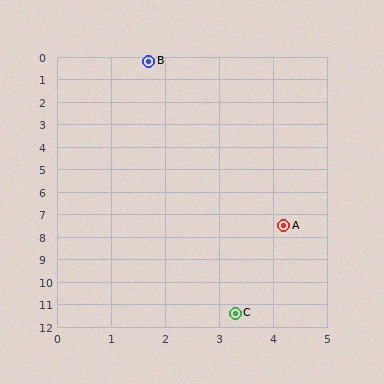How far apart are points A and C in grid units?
Points A and C are about 4.0 grid units apart.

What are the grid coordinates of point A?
Point A is at approximately (4.2, 7.5).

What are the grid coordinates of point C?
Point C is at approximately (3.3, 11.4).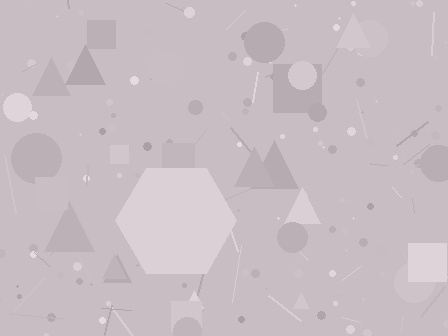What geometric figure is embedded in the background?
A hexagon is embedded in the background.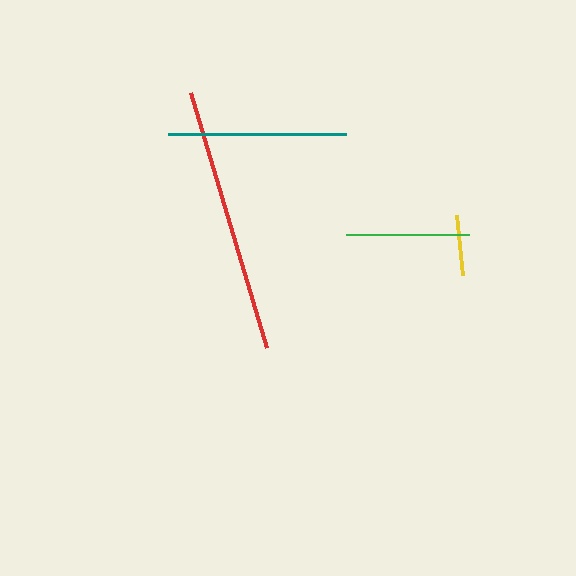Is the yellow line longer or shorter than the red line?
The red line is longer than the yellow line.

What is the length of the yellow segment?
The yellow segment is approximately 61 pixels long.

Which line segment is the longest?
The red line is the longest at approximately 266 pixels.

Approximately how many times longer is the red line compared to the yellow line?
The red line is approximately 4.4 times the length of the yellow line.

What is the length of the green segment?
The green segment is approximately 122 pixels long.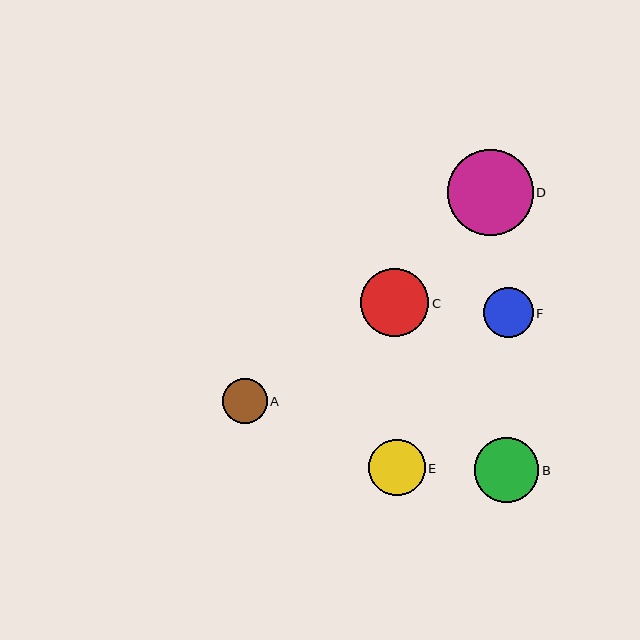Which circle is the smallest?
Circle A is the smallest with a size of approximately 45 pixels.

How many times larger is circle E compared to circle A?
Circle E is approximately 1.3 times the size of circle A.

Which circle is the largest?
Circle D is the largest with a size of approximately 86 pixels.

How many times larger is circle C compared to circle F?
Circle C is approximately 1.4 times the size of circle F.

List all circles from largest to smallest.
From largest to smallest: D, C, B, E, F, A.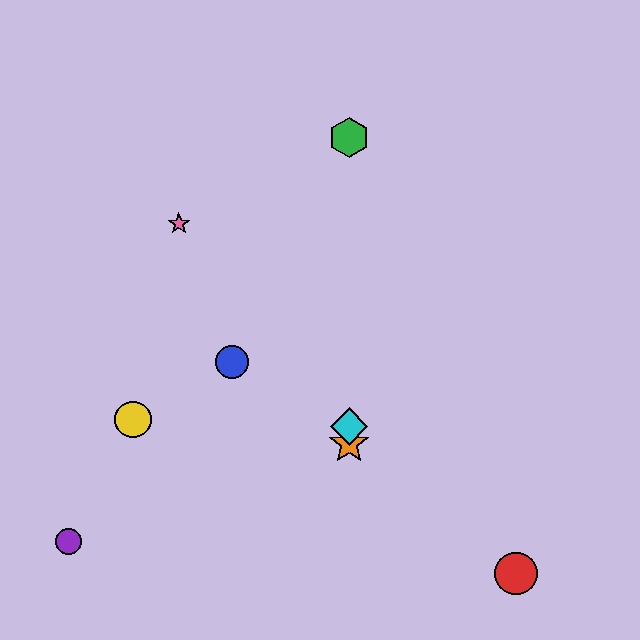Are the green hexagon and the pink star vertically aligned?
No, the green hexagon is at x≈349 and the pink star is at x≈179.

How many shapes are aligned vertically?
3 shapes (the green hexagon, the orange star, the cyan diamond) are aligned vertically.